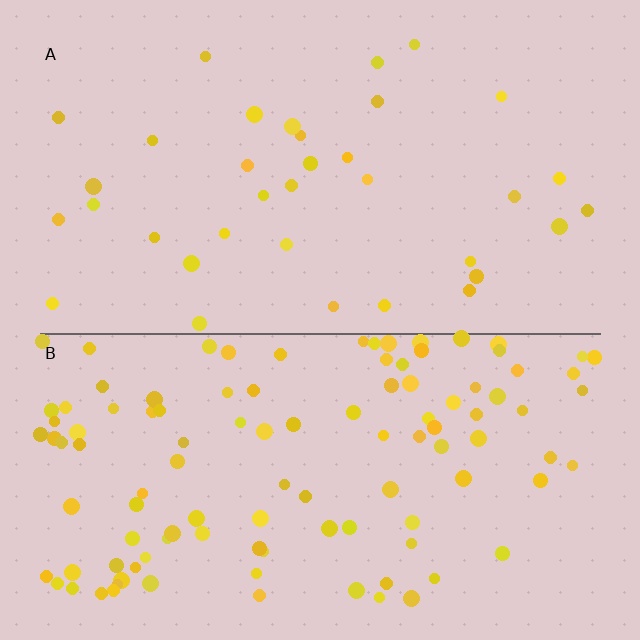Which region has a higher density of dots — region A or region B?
B (the bottom).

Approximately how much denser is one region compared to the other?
Approximately 3.1× — region B over region A.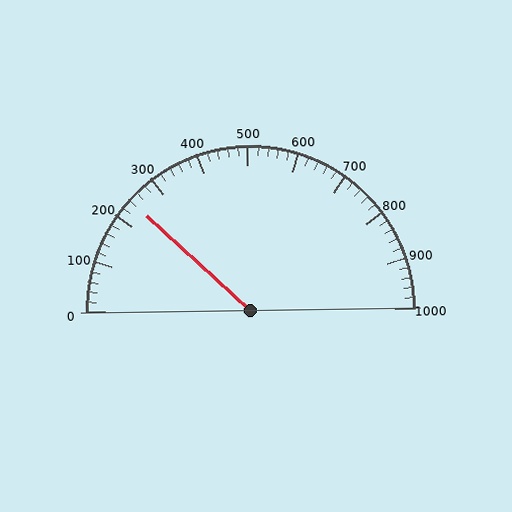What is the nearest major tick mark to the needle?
The nearest major tick mark is 200.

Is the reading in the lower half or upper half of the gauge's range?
The reading is in the lower half of the range (0 to 1000).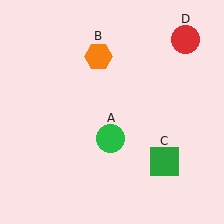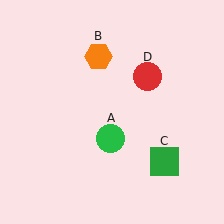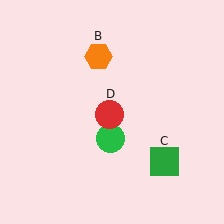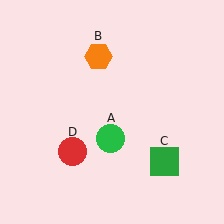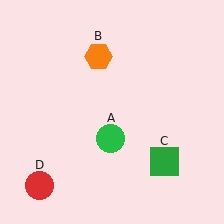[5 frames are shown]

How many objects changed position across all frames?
1 object changed position: red circle (object D).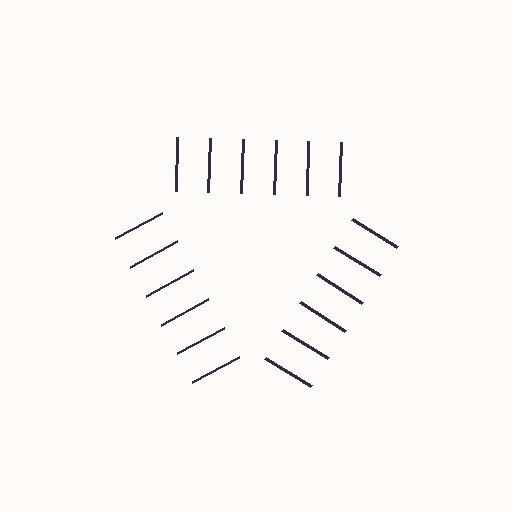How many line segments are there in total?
18 — 6 along each of the 3 edges.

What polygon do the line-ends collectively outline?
An illusory triangle — the line segments terminate on its edges but no continuous stroke is drawn.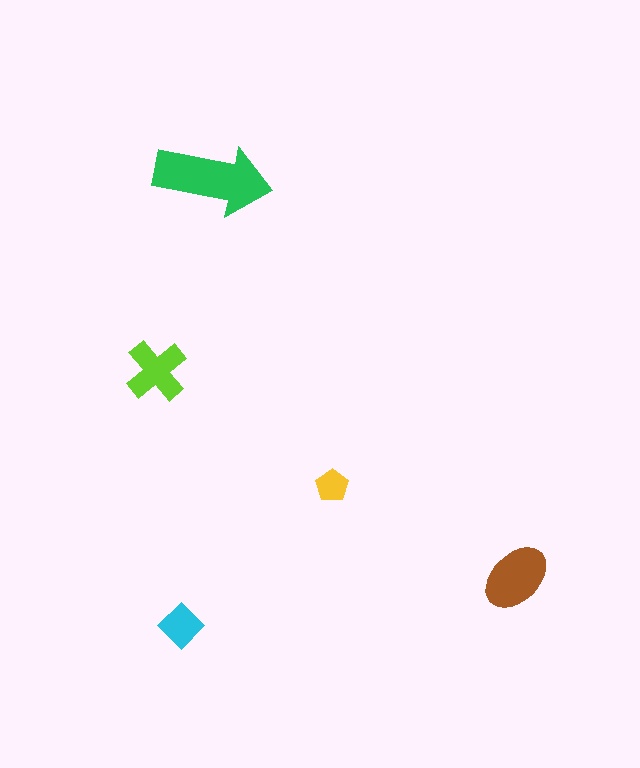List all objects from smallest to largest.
The yellow pentagon, the cyan diamond, the lime cross, the brown ellipse, the green arrow.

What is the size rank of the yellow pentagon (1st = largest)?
5th.